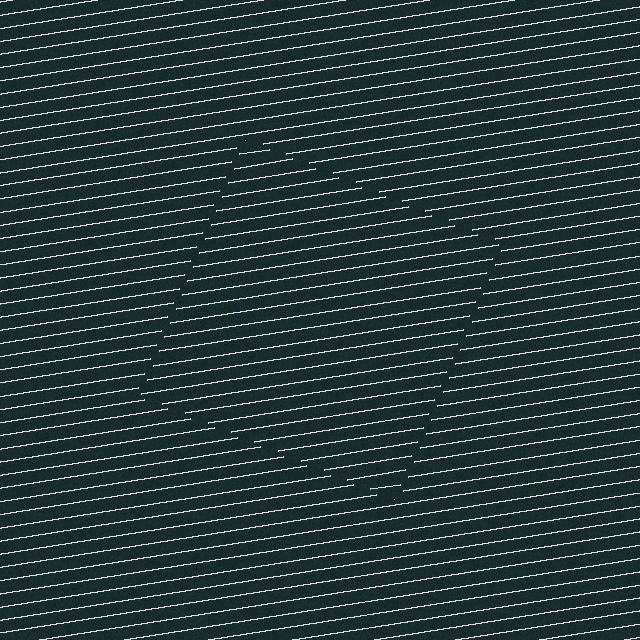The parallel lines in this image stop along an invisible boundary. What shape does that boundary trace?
An illusory square. The interior of the shape contains the same grating, shifted by half a period — the contour is defined by the phase discontinuity where line-ends from the inner and outer gratings abut.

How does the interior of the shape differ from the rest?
The interior of the shape contains the same grating, shifted by half a period — the contour is defined by the phase discontinuity where line-ends from the inner and outer gratings abut.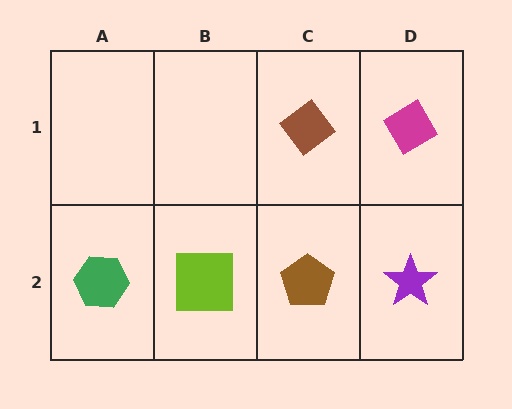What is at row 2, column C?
A brown pentagon.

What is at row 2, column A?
A green hexagon.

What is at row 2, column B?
A lime square.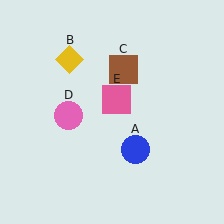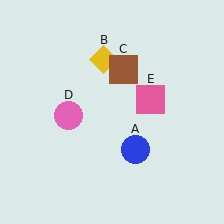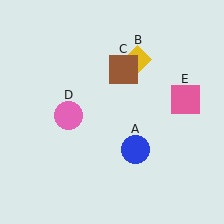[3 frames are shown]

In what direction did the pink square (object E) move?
The pink square (object E) moved right.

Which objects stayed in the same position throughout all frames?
Blue circle (object A) and brown square (object C) and pink circle (object D) remained stationary.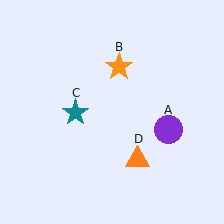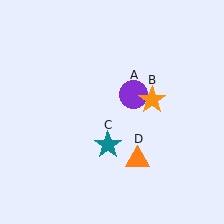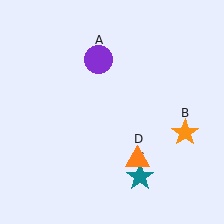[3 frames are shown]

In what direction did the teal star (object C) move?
The teal star (object C) moved down and to the right.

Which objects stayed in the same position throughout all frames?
Orange triangle (object D) remained stationary.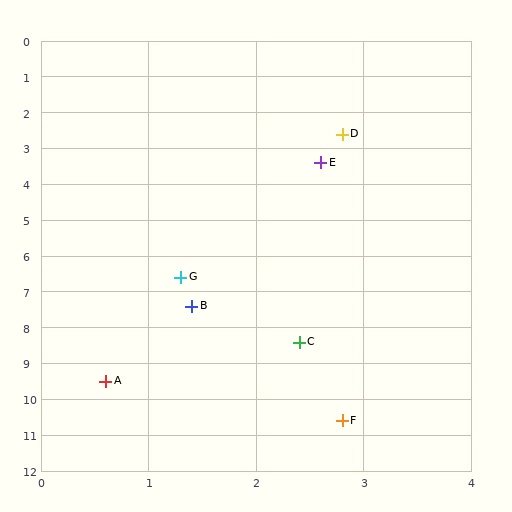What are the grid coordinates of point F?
Point F is at approximately (2.8, 10.6).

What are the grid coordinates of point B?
Point B is at approximately (1.4, 7.4).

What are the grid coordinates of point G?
Point G is at approximately (1.3, 6.6).